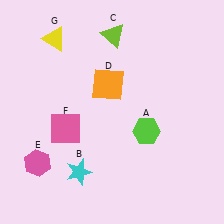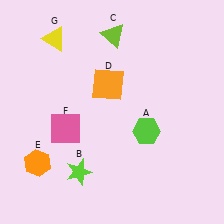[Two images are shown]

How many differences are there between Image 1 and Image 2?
There are 2 differences between the two images.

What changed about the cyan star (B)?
In Image 1, B is cyan. In Image 2, it changed to lime.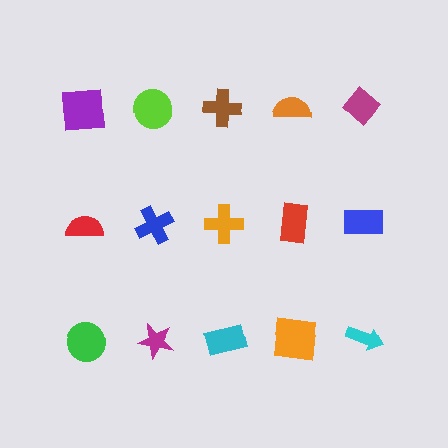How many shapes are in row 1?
5 shapes.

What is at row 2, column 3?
An orange cross.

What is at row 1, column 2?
A lime circle.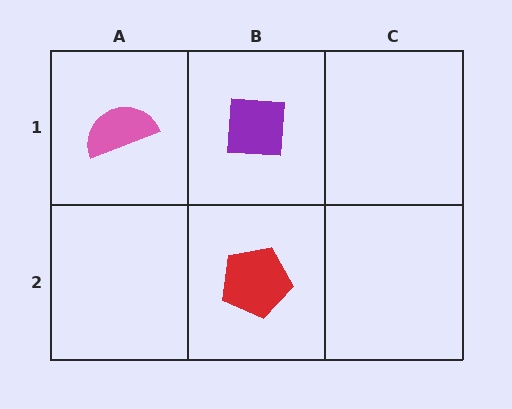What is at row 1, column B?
A purple square.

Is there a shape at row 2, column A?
No, that cell is empty.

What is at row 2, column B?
A red pentagon.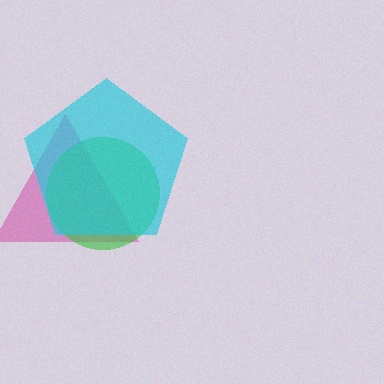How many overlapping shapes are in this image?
There are 3 overlapping shapes in the image.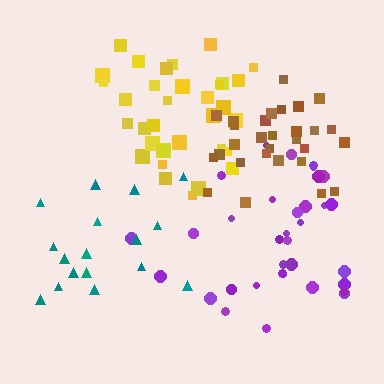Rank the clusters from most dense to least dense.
brown, yellow, purple, teal.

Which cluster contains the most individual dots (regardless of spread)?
Purple (34).